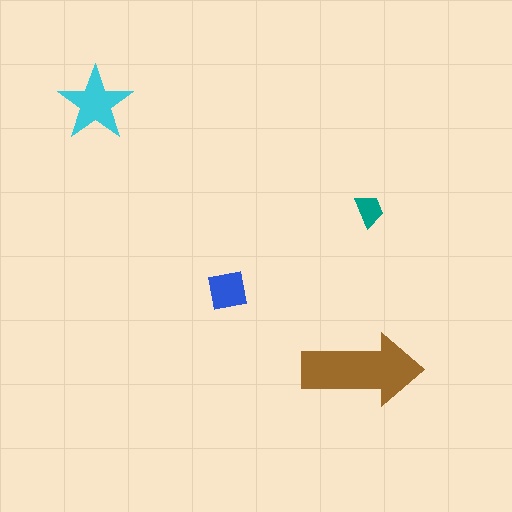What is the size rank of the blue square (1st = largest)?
3rd.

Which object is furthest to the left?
The cyan star is leftmost.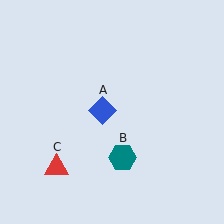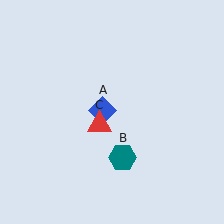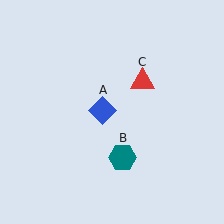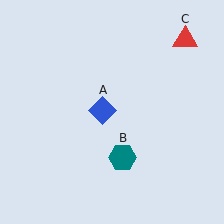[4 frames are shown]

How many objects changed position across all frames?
1 object changed position: red triangle (object C).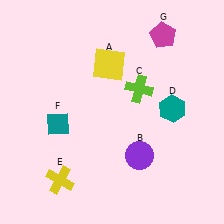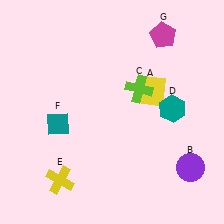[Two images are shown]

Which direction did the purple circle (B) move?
The purple circle (B) moved right.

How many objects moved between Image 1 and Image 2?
2 objects moved between the two images.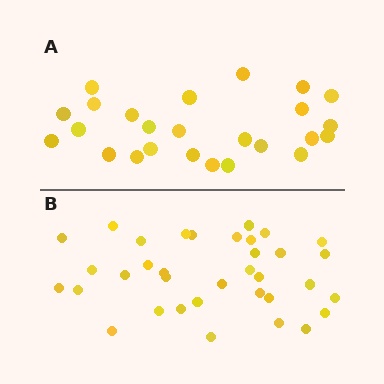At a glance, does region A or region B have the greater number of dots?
Region B (the bottom region) has more dots.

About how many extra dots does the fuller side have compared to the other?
Region B has roughly 10 or so more dots than region A.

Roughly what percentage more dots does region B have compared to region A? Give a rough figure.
About 40% more.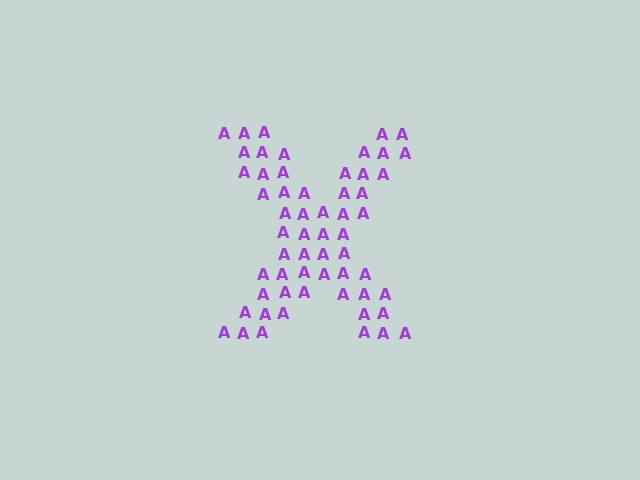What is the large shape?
The large shape is the letter X.